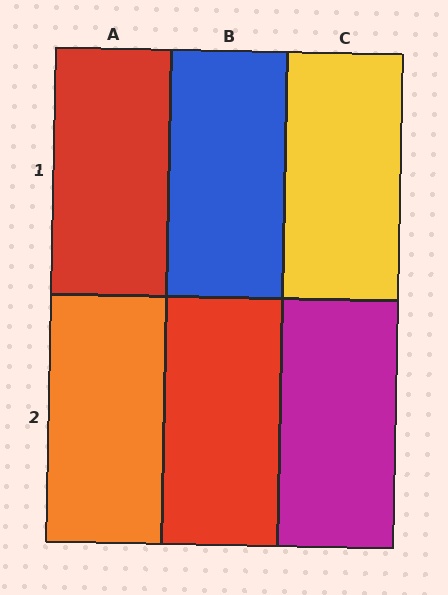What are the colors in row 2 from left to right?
Orange, red, magenta.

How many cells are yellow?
1 cell is yellow.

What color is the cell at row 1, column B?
Blue.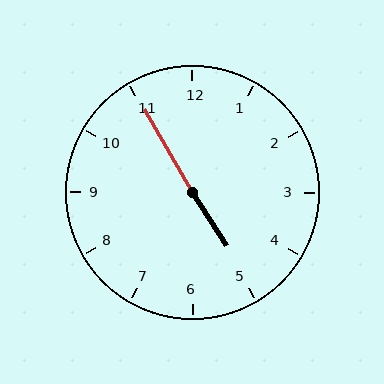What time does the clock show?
4:55.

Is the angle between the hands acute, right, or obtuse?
It is obtuse.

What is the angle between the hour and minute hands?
Approximately 178 degrees.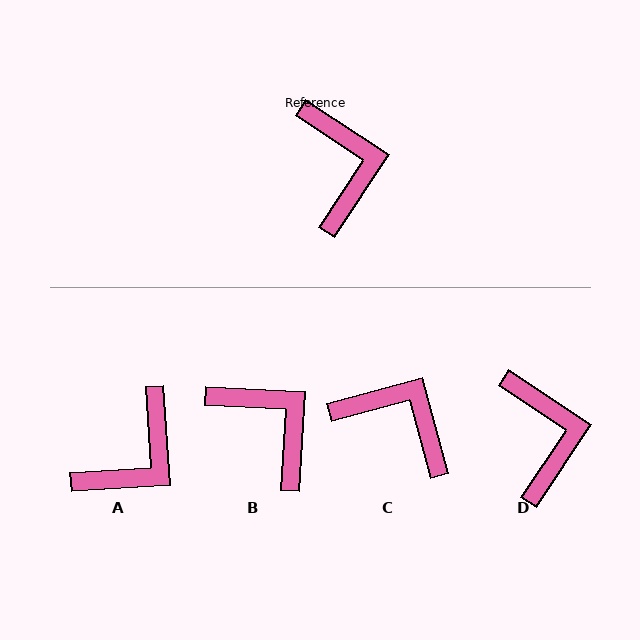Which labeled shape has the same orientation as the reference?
D.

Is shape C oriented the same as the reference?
No, it is off by about 49 degrees.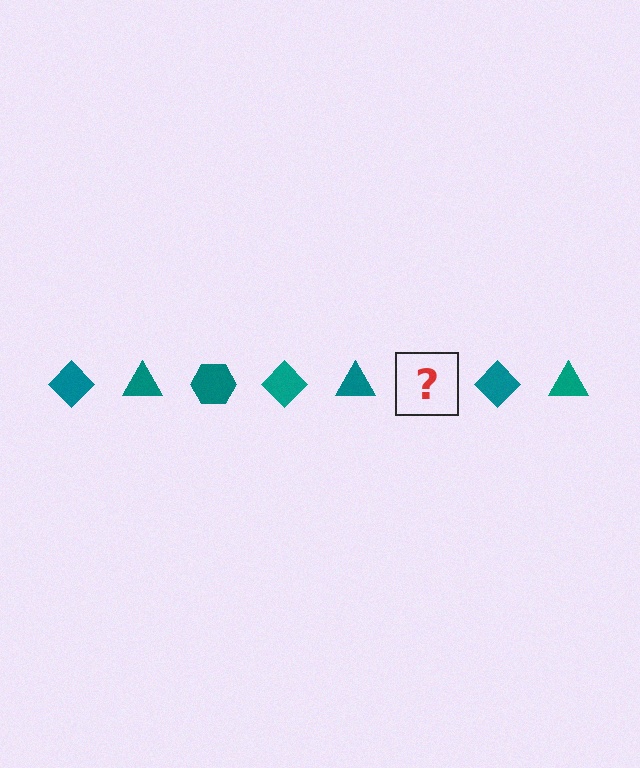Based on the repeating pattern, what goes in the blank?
The blank should be a teal hexagon.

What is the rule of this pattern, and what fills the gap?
The rule is that the pattern cycles through diamond, triangle, hexagon shapes in teal. The gap should be filled with a teal hexagon.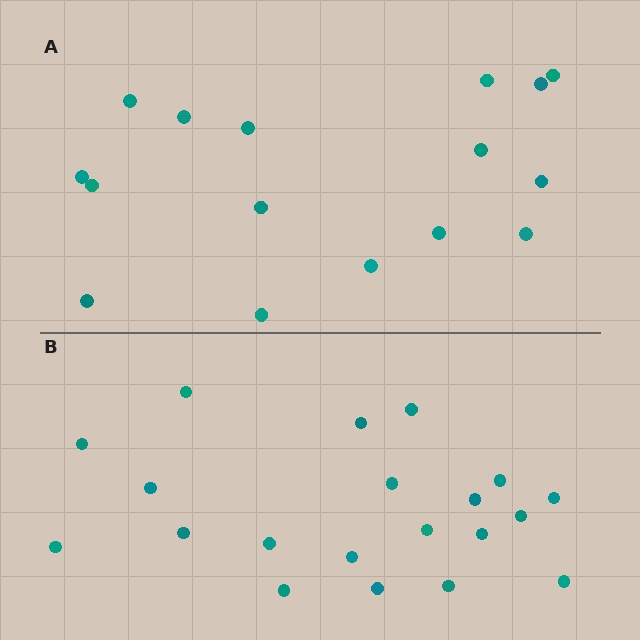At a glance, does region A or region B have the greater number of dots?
Region B (the bottom region) has more dots.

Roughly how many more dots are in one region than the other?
Region B has about 4 more dots than region A.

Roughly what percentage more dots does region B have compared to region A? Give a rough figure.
About 25% more.